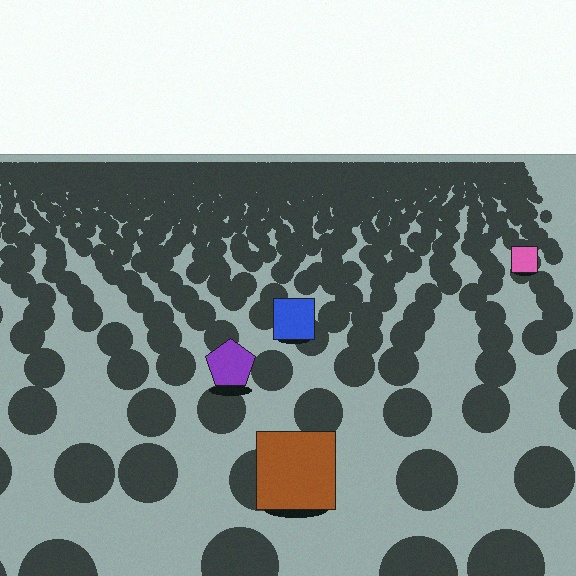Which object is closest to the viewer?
The brown square is closest. The texture marks near it are larger and more spread out.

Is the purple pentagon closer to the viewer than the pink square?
Yes. The purple pentagon is closer — you can tell from the texture gradient: the ground texture is coarser near it.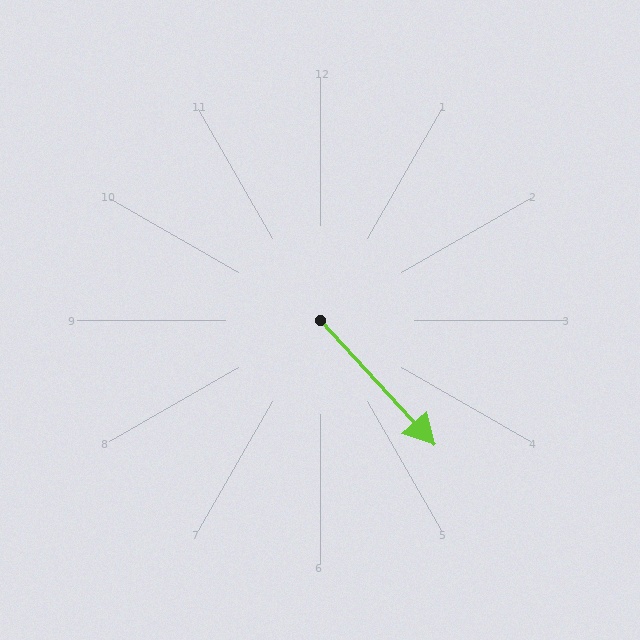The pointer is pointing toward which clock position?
Roughly 5 o'clock.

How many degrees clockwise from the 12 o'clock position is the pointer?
Approximately 137 degrees.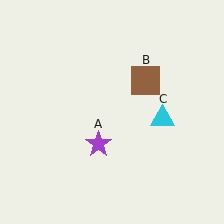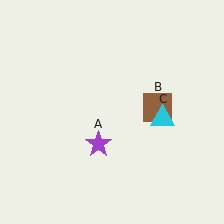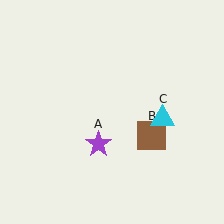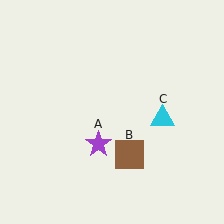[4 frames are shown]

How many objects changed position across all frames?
1 object changed position: brown square (object B).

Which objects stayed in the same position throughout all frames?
Purple star (object A) and cyan triangle (object C) remained stationary.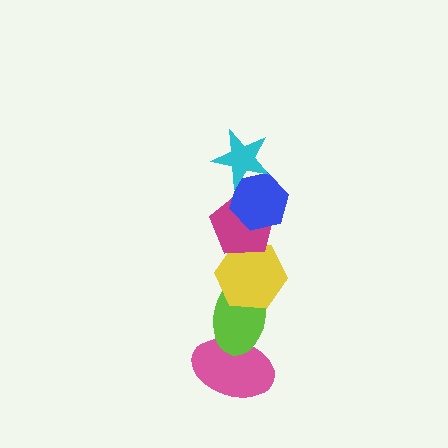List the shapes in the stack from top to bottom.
From top to bottom: the cyan star, the blue hexagon, the magenta pentagon, the yellow hexagon, the lime ellipse, the pink ellipse.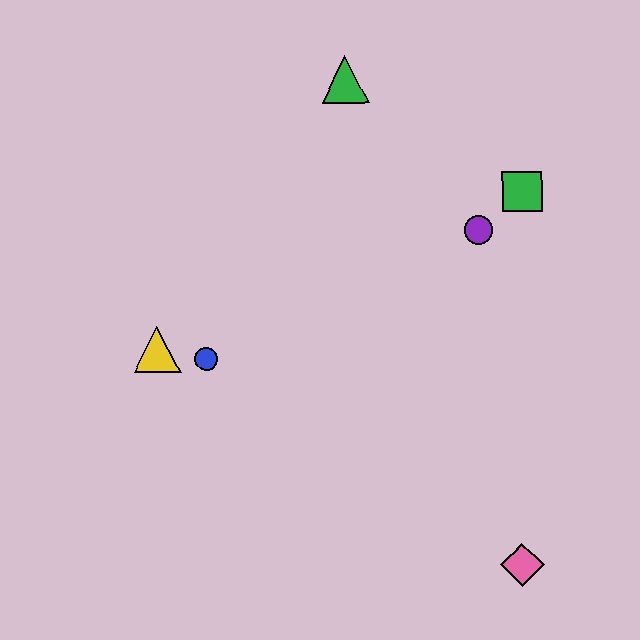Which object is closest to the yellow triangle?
The blue circle is closest to the yellow triangle.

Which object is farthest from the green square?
The yellow triangle is farthest from the green square.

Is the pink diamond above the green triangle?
No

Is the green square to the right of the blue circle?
Yes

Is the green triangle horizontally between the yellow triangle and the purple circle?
Yes